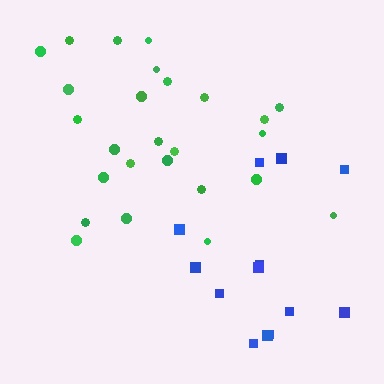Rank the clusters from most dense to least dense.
green, blue.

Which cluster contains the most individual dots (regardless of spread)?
Green (26).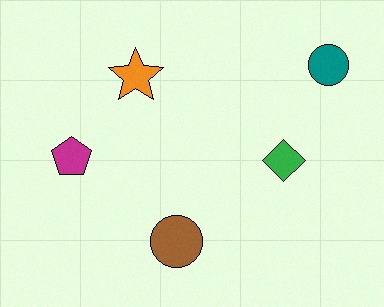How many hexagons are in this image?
There are no hexagons.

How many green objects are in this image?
There is 1 green object.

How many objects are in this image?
There are 5 objects.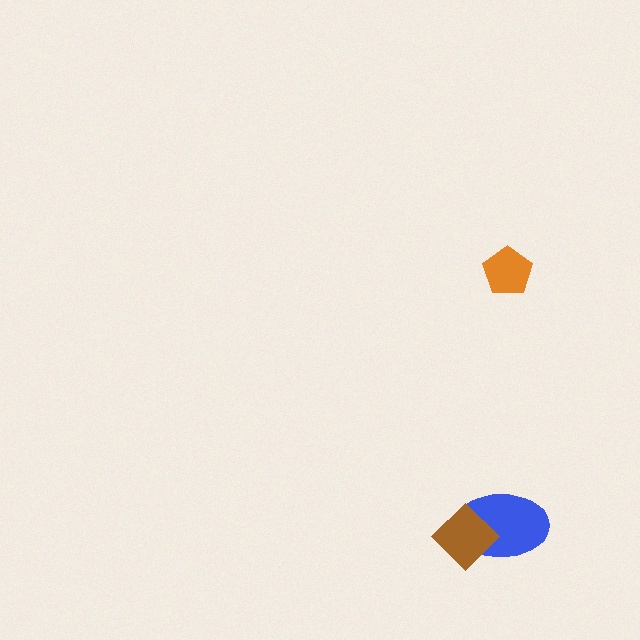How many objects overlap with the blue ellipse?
1 object overlaps with the blue ellipse.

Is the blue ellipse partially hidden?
Yes, it is partially covered by another shape.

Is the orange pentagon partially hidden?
No, no other shape covers it.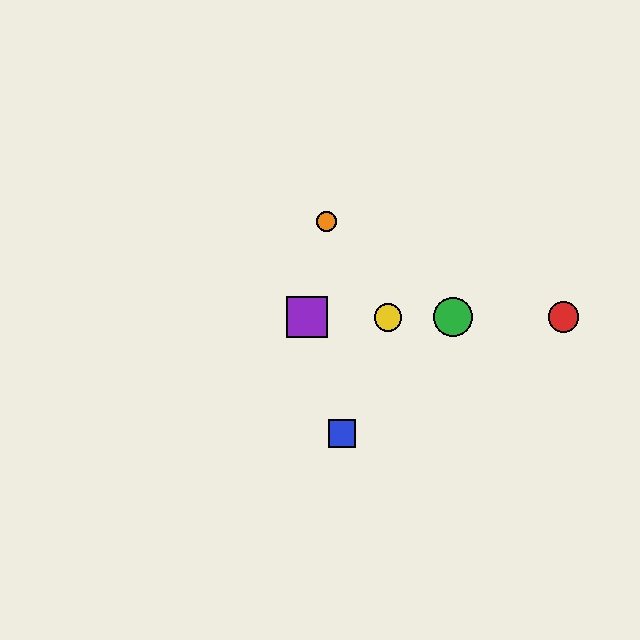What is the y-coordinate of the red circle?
The red circle is at y≈317.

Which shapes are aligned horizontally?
The red circle, the green circle, the yellow circle, the purple square are aligned horizontally.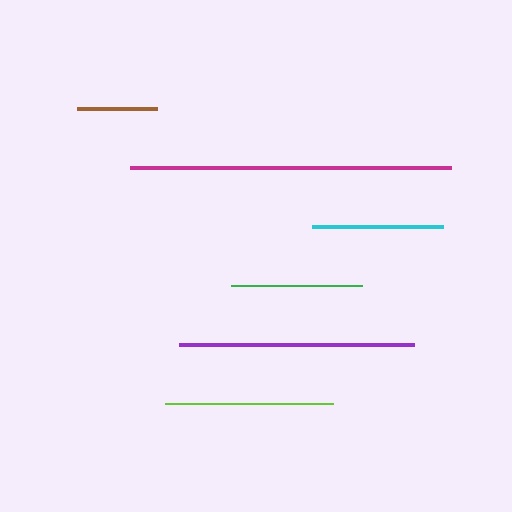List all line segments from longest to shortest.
From longest to shortest: magenta, purple, lime, green, cyan, brown.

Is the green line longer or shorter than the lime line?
The lime line is longer than the green line.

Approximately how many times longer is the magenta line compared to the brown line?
The magenta line is approximately 4.0 times the length of the brown line.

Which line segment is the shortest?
The brown line is the shortest at approximately 81 pixels.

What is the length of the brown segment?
The brown segment is approximately 81 pixels long.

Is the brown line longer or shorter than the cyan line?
The cyan line is longer than the brown line.